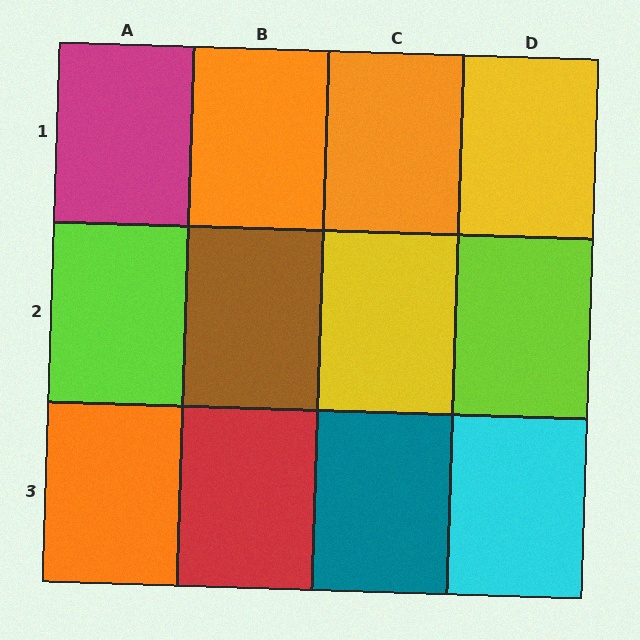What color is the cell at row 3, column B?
Red.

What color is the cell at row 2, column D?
Lime.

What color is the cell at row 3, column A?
Orange.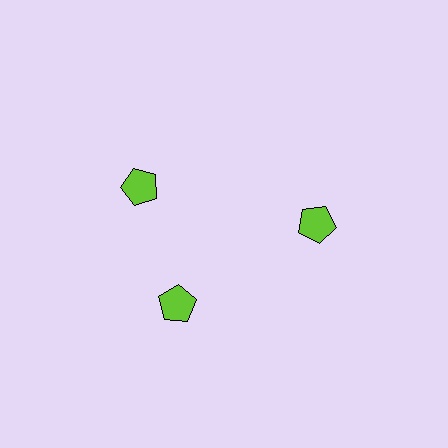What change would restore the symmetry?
The symmetry would be restored by rotating it back into even spacing with its neighbors so that all 3 pentagons sit at equal angles and equal distance from the center.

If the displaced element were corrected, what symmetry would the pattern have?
It would have 3-fold rotational symmetry — the pattern would map onto itself every 120 degrees.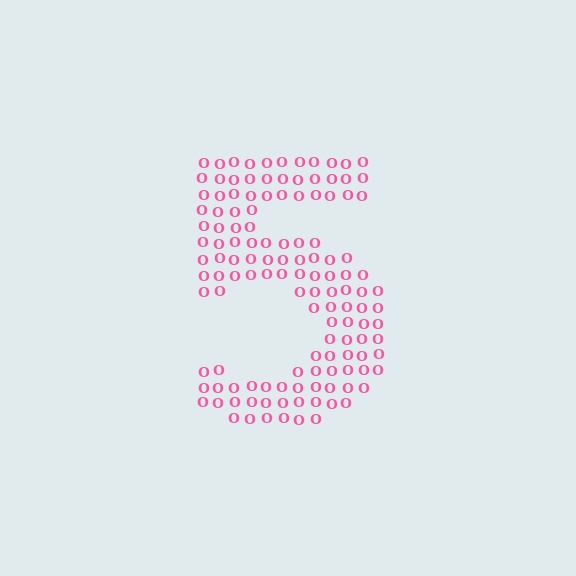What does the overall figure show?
The overall figure shows the digit 5.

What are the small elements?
The small elements are letter O's.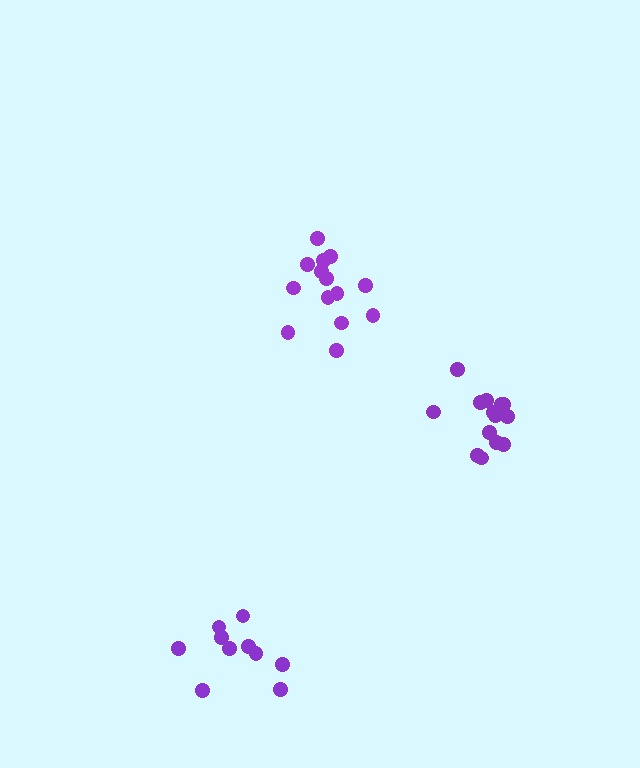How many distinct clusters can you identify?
There are 3 distinct clusters.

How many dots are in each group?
Group 1: 10 dots, Group 2: 14 dots, Group 3: 14 dots (38 total).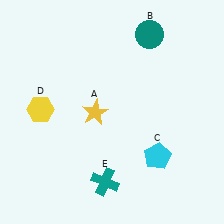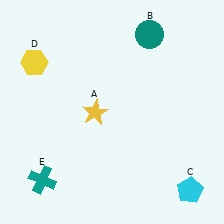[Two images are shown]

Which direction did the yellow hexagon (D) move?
The yellow hexagon (D) moved up.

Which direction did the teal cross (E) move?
The teal cross (E) moved left.